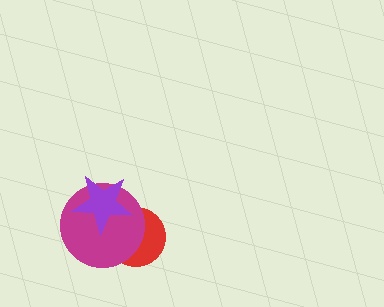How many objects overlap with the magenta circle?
2 objects overlap with the magenta circle.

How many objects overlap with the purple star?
2 objects overlap with the purple star.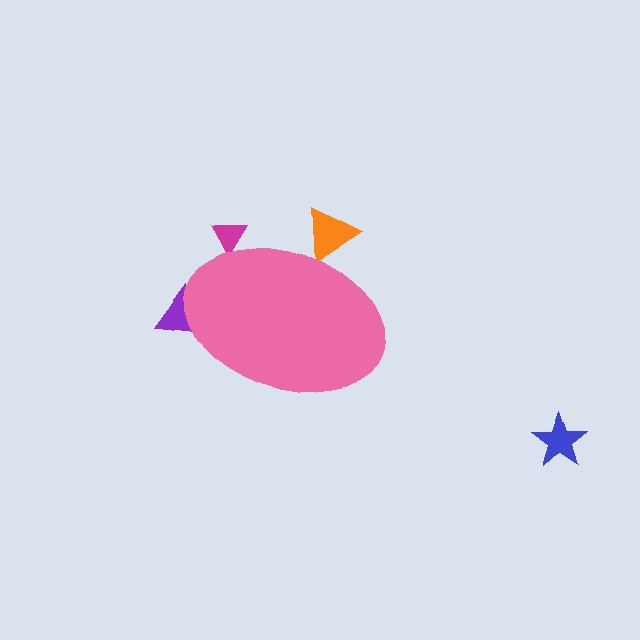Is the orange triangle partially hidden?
Yes, the orange triangle is partially hidden behind the pink ellipse.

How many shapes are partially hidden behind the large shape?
3 shapes are partially hidden.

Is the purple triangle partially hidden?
Yes, the purple triangle is partially hidden behind the pink ellipse.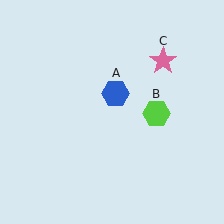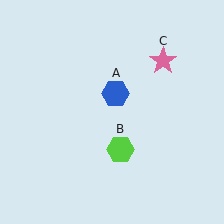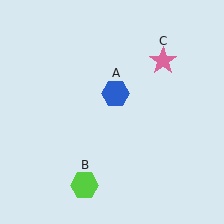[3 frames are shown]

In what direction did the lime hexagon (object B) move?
The lime hexagon (object B) moved down and to the left.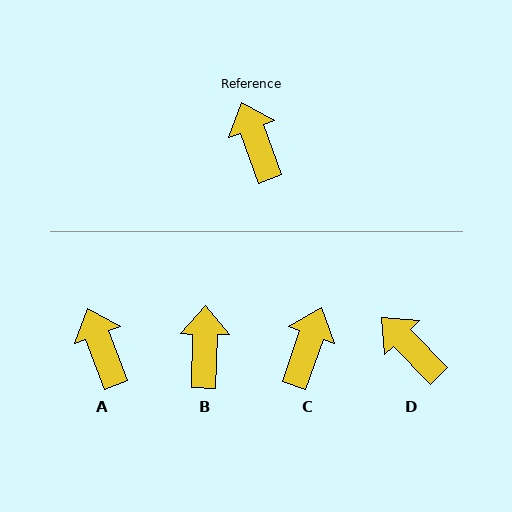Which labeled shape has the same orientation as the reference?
A.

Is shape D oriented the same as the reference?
No, it is off by about 23 degrees.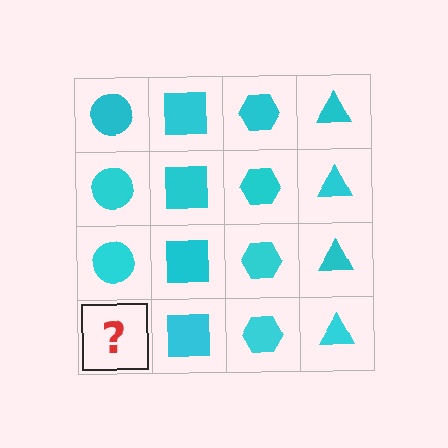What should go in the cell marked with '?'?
The missing cell should contain a cyan circle.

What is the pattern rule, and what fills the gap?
The rule is that each column has a consistent shape. The gap should be filled with a cyan circle.